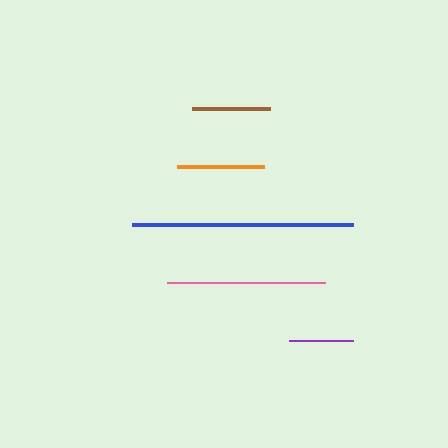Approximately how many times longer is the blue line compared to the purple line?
The blue line is approximately 3.5 times the length of the purple line.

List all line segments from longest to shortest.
From longest to shortest: blue, pink, orange, brown, purple.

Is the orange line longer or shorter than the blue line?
The blue line is longer than the orange line.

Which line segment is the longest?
The blue line is the longest at approximately 220 pixels.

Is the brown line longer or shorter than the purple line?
The brown line is longer than the purple line.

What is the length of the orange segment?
The orange segment is approximately 87 pixels long.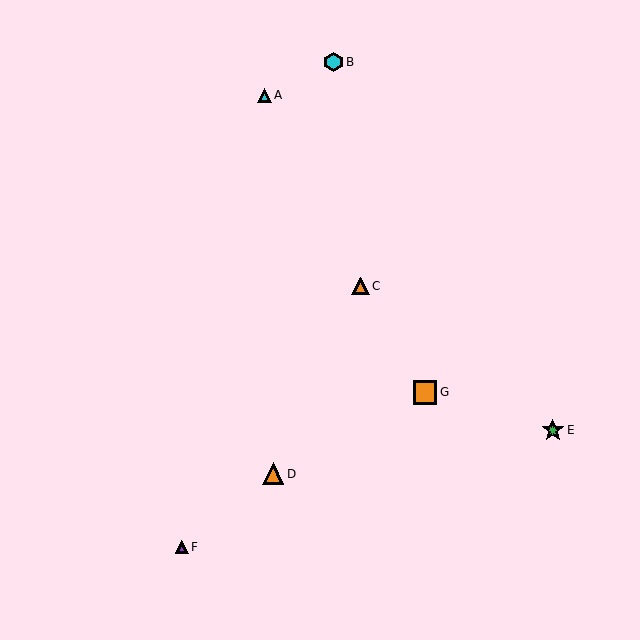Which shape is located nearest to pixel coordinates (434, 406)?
The orange square (labeled G) at (425, 392) is nearest to that location.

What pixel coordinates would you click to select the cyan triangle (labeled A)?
Click at (264, 95) to select the cyan triangle A.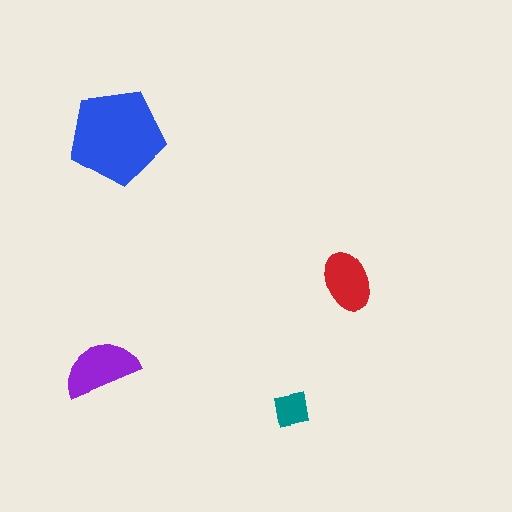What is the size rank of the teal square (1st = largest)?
4th.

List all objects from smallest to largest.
The teal square, the red ellipse, the purple semicircle, the blue pentagon.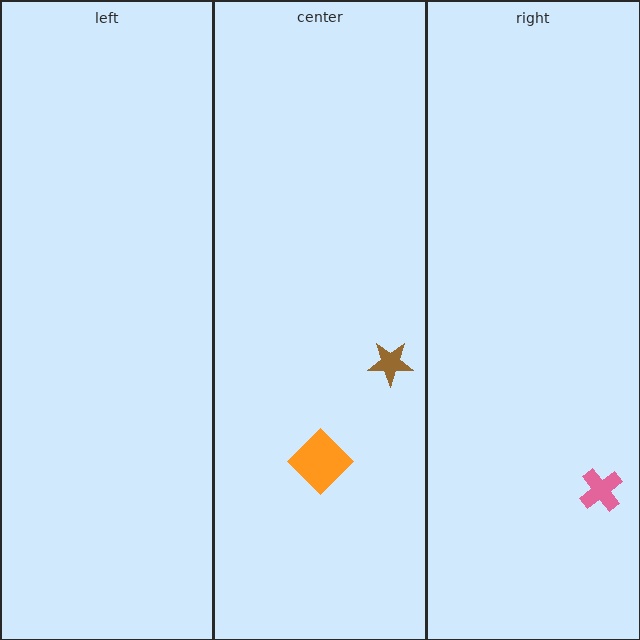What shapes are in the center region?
The orange diamond, the brown star.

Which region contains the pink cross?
The right region.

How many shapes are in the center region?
2.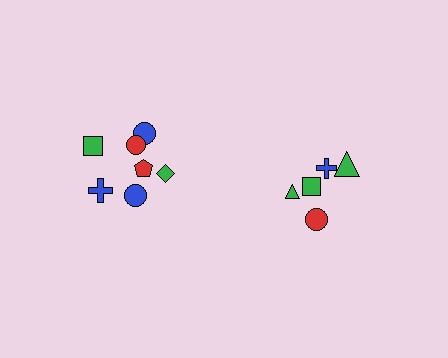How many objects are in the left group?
There are 7 objects.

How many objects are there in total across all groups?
There are 12 objects.